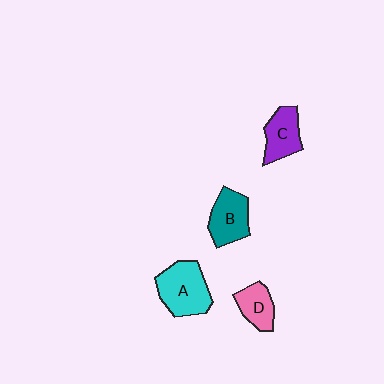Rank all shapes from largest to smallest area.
From largest to smallest: A (cyan), B (teal), C (purple), D (pink).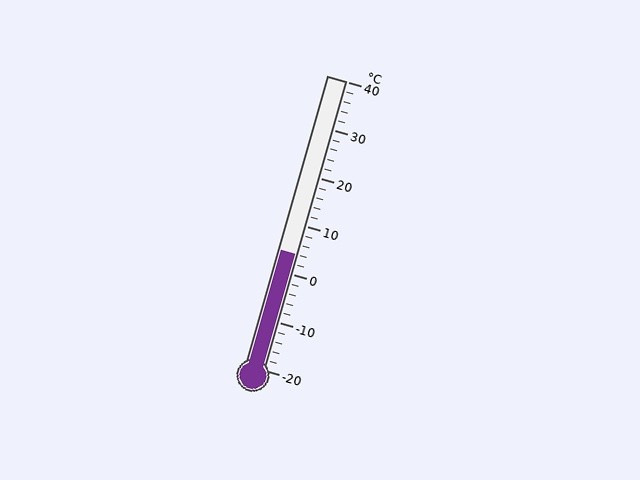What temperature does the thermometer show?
The thermometer shows approximately 4°C.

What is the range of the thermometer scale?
The thermometer scale ranges from -20°C to 40°C.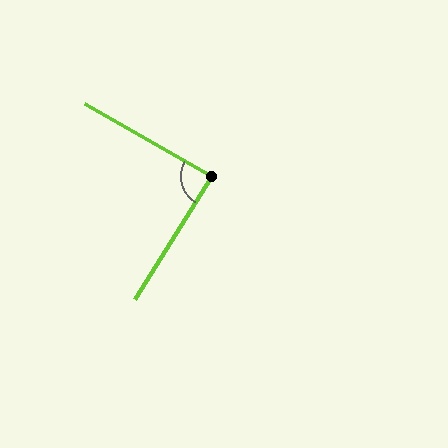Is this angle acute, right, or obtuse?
It is approximately a right angle.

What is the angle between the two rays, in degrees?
Approximately 88 degrees.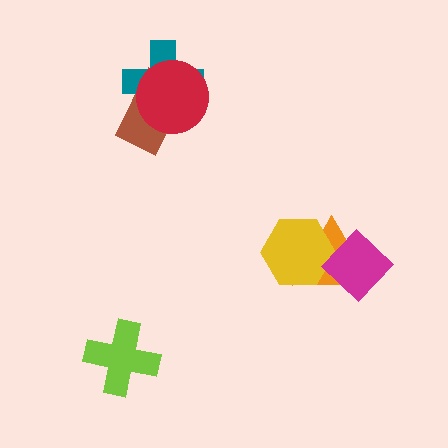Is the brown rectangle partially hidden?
Yes, it is partially covered by another shape.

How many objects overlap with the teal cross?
2 objects overlap with the teal cross.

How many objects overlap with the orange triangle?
2 objects overlap with the orange triangle.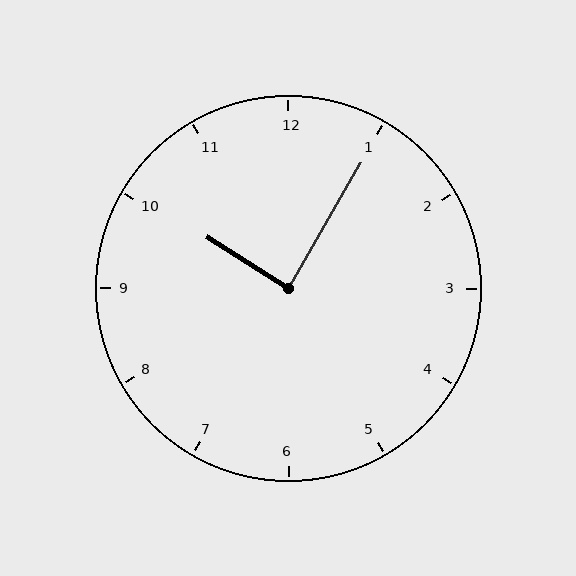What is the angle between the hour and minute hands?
Approximately 88 degrees.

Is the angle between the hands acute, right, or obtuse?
It is right.